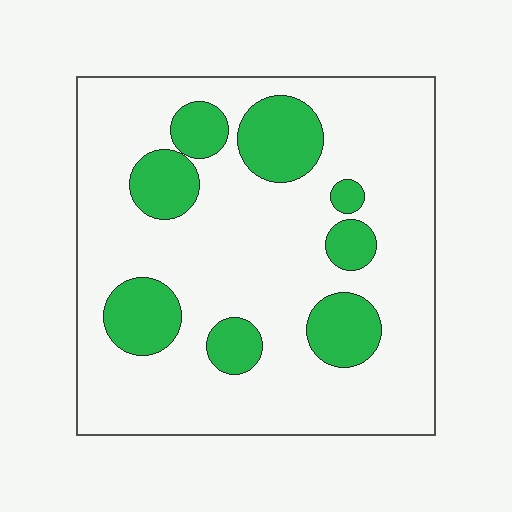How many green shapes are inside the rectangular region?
8.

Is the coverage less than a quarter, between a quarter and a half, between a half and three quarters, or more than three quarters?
Less than a quarter.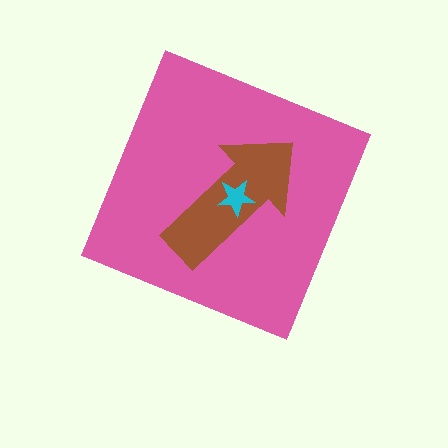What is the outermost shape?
The pink diamond.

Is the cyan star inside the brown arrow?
Yes.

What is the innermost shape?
The cyan star.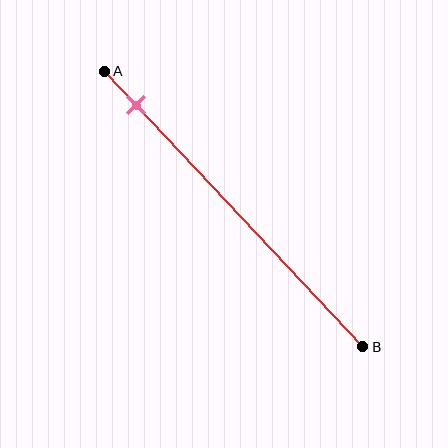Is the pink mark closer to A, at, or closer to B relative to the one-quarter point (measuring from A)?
The pink mark is closer to point A than the one-quarter point of segment AB.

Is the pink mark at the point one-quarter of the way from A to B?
No, the mark is at about 10% from A, not at the 25% one-quarter point.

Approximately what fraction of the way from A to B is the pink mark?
The pink mark is approximately 10% of the way from A to B.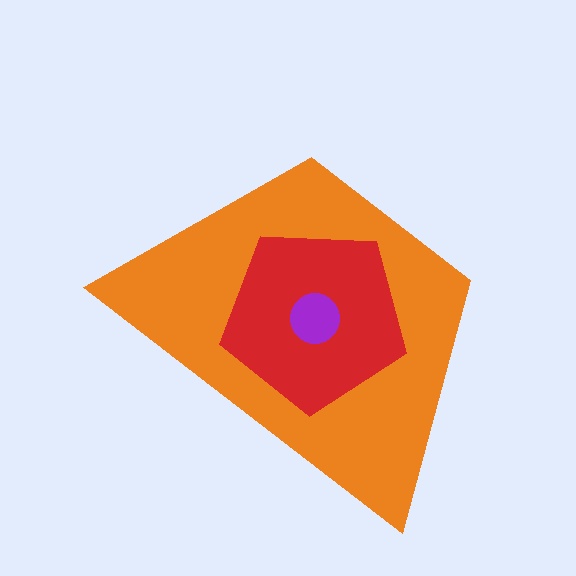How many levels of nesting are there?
3.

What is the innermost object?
The purple circle.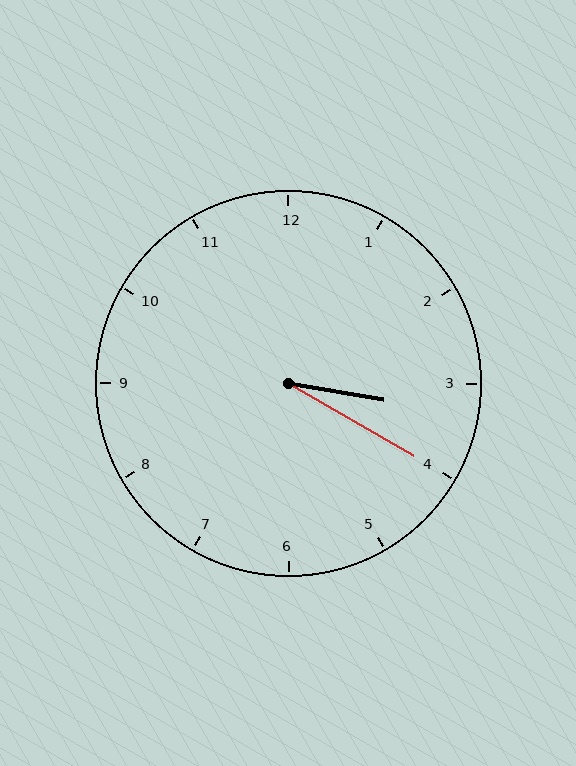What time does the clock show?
3:20.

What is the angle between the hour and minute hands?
Approximately 20 degrees.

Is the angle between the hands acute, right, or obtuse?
It is acute.